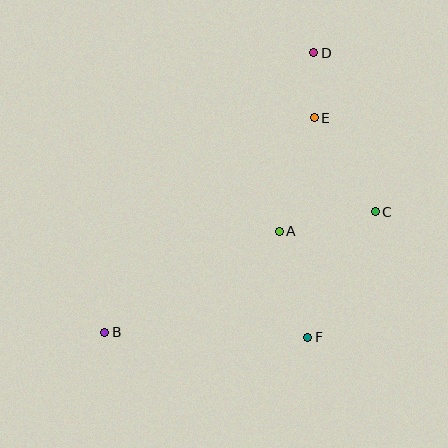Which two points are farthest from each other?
Points B and D are farthest from each other.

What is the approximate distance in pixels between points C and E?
The distance between C and E is approximately 112 pixels.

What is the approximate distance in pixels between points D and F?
The distance between D and F is approximately 284 pixels.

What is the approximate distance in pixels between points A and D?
The distance between A and D is approximately 182 pixels.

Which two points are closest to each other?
Points D and E are closest to each other.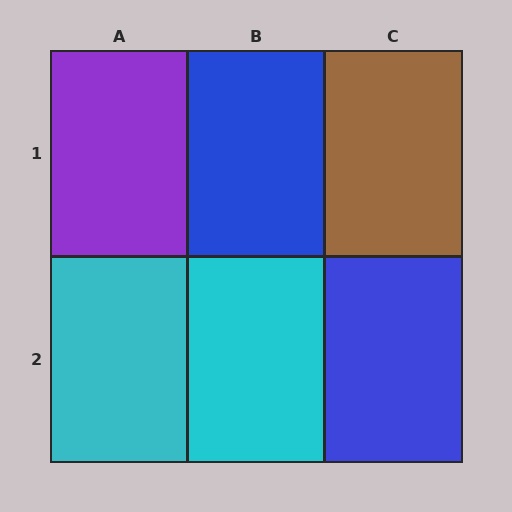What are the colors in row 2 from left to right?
Cyan, cyan, blue.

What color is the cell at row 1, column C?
Brown.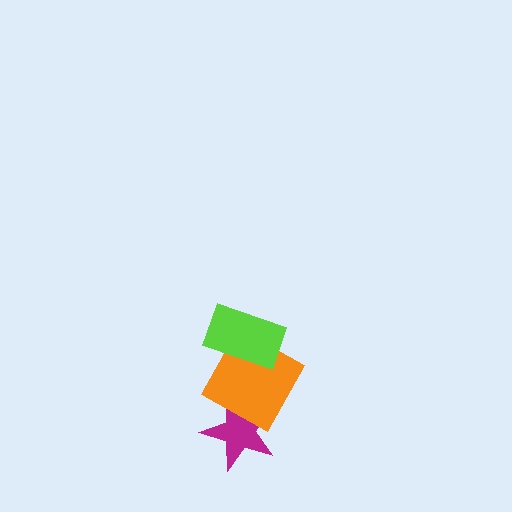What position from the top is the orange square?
The orange square is 2nd from the top.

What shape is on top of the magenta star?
The orange square is on top of the magenta star.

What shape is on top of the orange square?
The lime rectangle is on top of the orange square.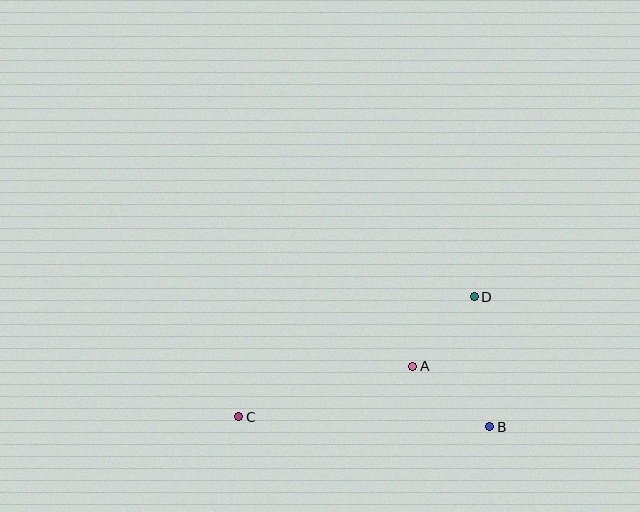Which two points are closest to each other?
Points A and D are closest to each other.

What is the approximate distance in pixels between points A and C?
The distance between A and C is approximately 181 pixels.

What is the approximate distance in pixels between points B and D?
The distance between B and D is approximately 131 pixels.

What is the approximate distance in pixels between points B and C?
The distance between B and C is approximately 251 pixels.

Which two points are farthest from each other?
Points C and D are farthest from each other.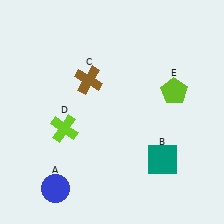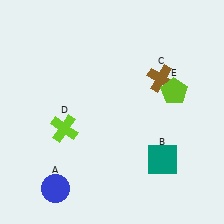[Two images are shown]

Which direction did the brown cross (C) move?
The brown cross (C) moved right.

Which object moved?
The brown cross (C) moved right.